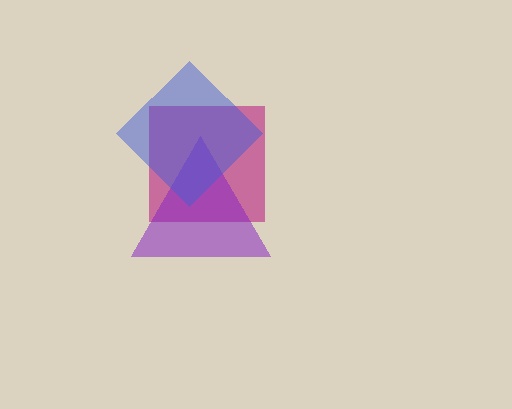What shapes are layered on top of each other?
The layered shapes are: a magenta square, a purple triangle, a blue diamond.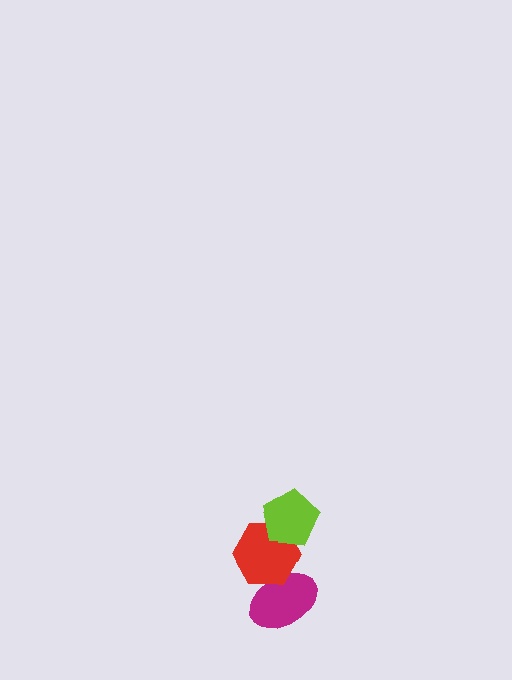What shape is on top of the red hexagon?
The lime pentagon is on top of the red hexagon.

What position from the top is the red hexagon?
The red hexagon is 2nd from the top.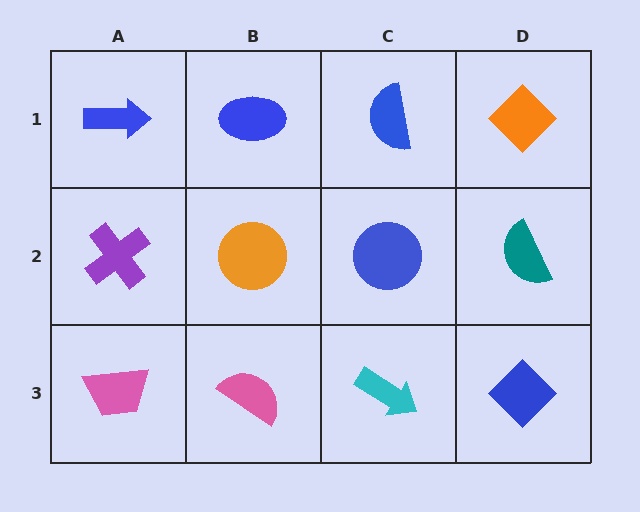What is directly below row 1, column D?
A teal semicircle.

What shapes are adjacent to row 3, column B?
An orange circle (row 2, column B), a pink trapezoid (row 3, column A), a cyan arrow (row 3, column C).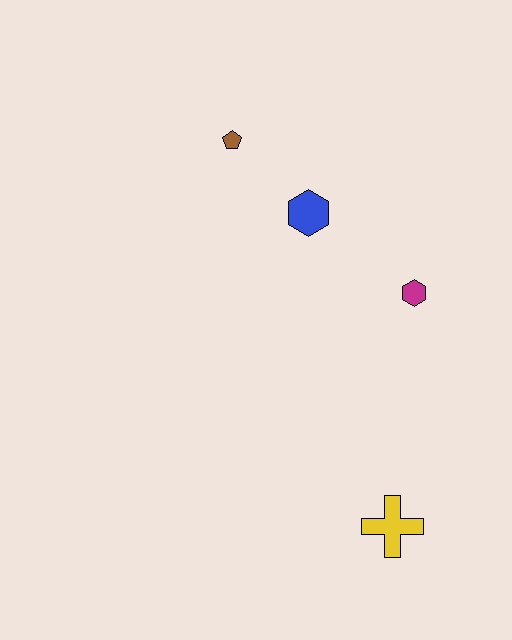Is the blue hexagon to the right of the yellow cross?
No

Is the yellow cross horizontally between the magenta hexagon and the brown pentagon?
Yes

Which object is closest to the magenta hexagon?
The blue hexagon is closest to the magenta hexagon.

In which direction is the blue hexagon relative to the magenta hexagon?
The blue hexagon is to the left of the magenta hexagon.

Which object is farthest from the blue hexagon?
The yellow cross is farthest from the blue hexagon.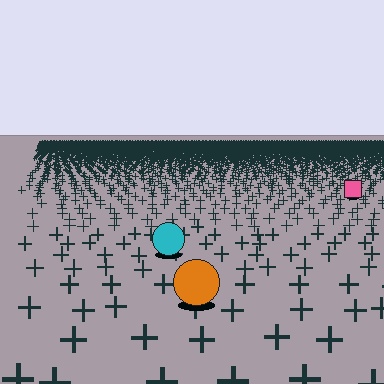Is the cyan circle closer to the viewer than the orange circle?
No. The orange circle is closer — you can tell from the texture gradient: the ground texture is coarser near it.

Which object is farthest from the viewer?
The pink square is farthest from the viewer. It appears smaller and the ground texture around it is denser.